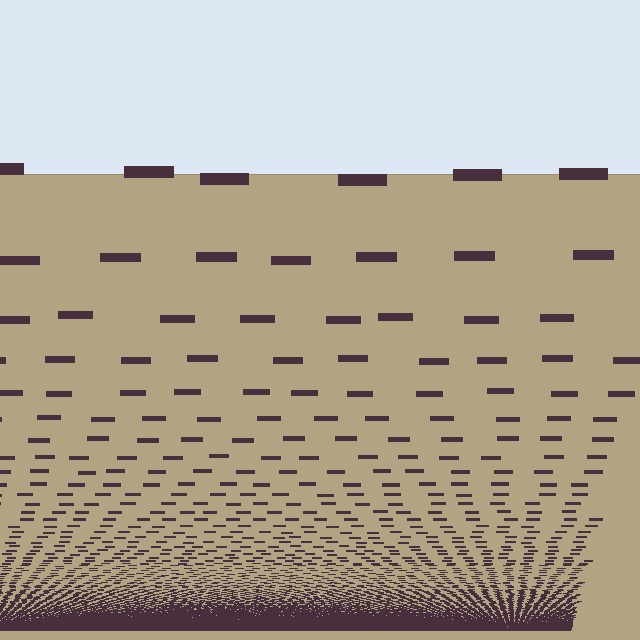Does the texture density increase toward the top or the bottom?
Density increases toward the bottom.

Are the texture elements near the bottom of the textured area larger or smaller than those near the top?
Smaller. The gradient is inverted — elements near the bottom are smaller and denser.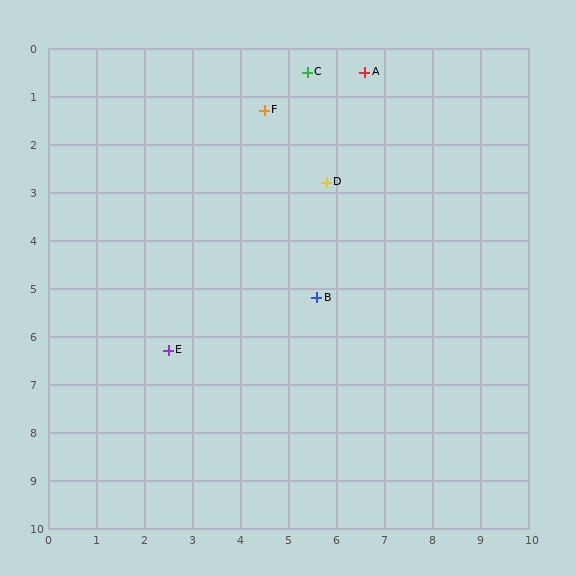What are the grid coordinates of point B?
Point B is at approximately (5.6, 5.2).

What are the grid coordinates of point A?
Point A is at approximately (6.6, 0.5).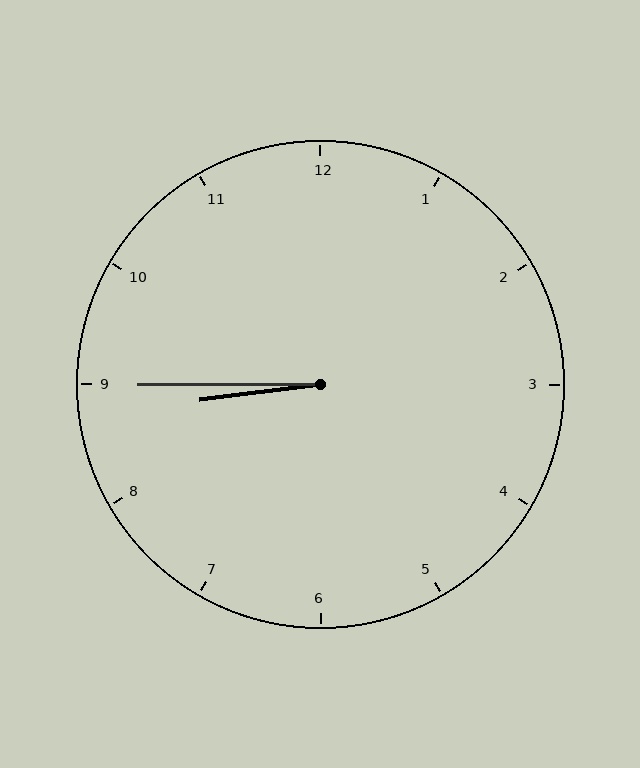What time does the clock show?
8:45.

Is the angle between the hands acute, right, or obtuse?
It is acute.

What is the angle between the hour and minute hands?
Approximately 8 degrees.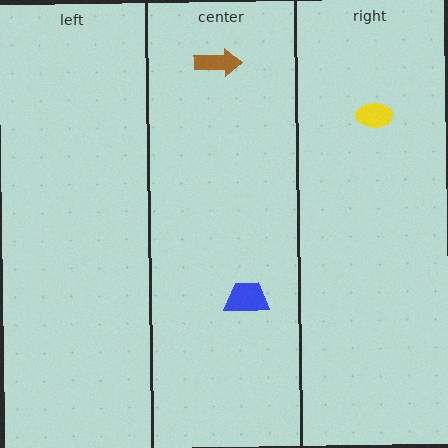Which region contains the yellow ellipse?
The right region.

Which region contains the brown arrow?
The center region.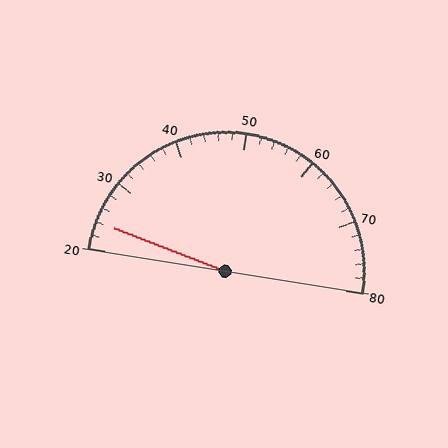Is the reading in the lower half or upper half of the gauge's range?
The reading is in the lower half of the range (20 to 80).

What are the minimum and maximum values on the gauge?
The gauge ranges from 20 to 80.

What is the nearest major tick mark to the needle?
The nearest major tick mark is 20.